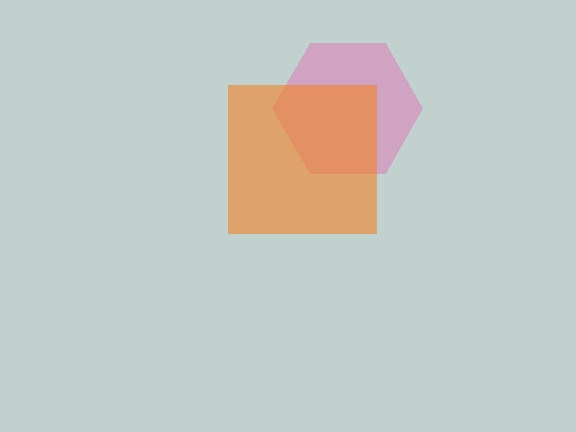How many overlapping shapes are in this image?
There are 2 overlapping shapes in the image.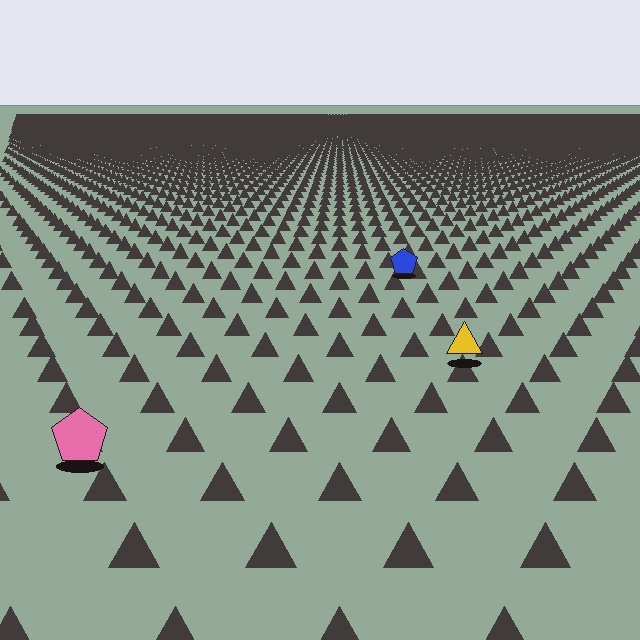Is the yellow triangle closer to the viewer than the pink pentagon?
No. The pink pentagon is closer — you can tell from the texture gradient: the ground texture is coarser near it.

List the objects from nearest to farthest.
From nearest to farthest: the pink pentagon, the yellow triangle, the blue pentagon.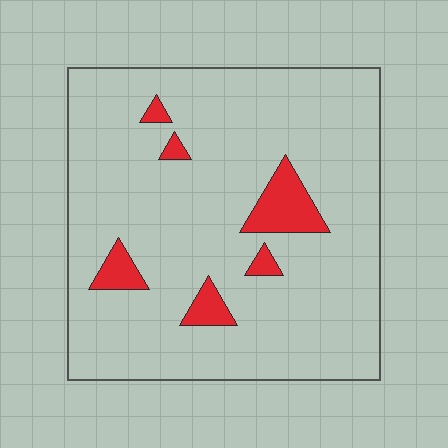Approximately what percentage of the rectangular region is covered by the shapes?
Approximately 10%.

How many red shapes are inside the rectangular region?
6.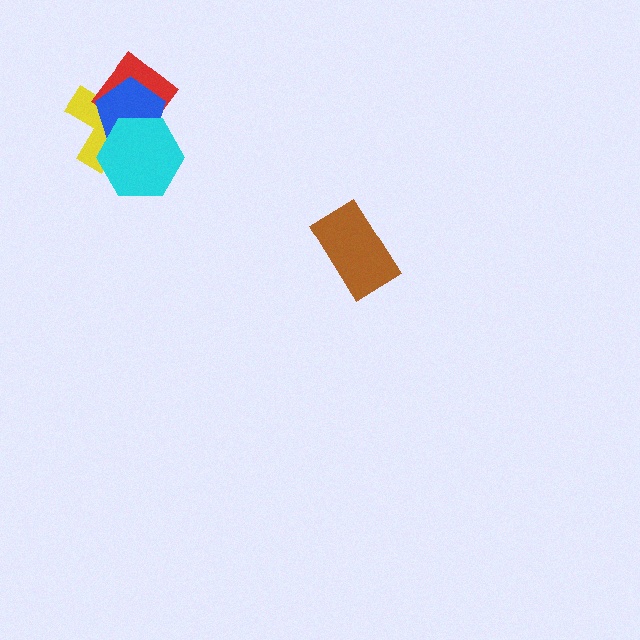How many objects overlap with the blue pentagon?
3 objects overlap with the blue pentagon.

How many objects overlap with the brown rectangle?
0 objects overlap with the brown rectangle.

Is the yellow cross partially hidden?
Yes, it is partially covered by another shape.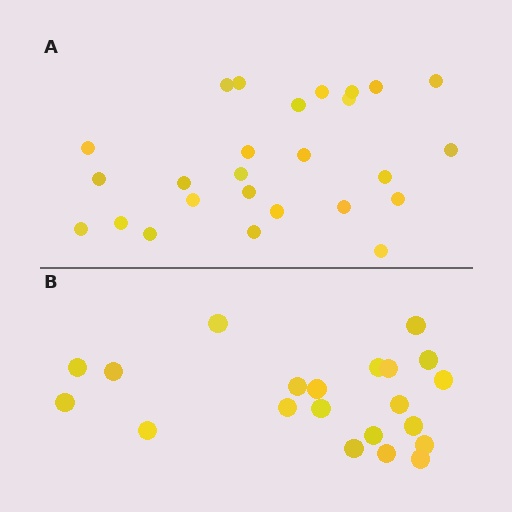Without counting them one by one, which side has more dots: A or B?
Region A (the top region) has more dots.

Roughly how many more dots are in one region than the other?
Region A has about 5 more dots than region B.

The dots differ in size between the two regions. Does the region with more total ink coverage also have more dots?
No. Region B has more total ink coverage because its dots are larger, but region A actually contains more individual dots. Total area can be misleading — the number of items is what matters here.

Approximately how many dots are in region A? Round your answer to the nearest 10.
About 30 dots. (The exact count is 26, which rounds to 30.)